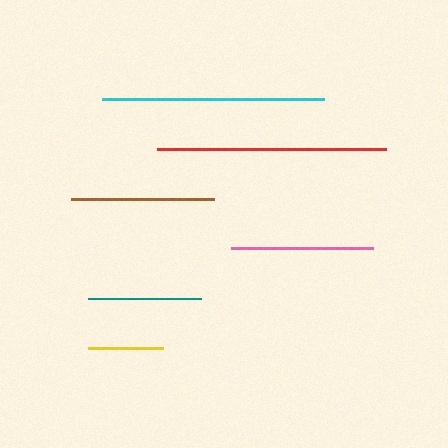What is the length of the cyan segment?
The cyan segment is approximately 223 pixels long.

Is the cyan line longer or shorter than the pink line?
The cyan line is longer than the pink line.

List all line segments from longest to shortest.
From longest to shortest: red, cyan, brown, pink, teal, yellow.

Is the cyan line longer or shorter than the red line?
The red line is longer than the cyan line.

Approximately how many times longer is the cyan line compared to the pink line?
The cyan line is approximately 1.6 times the length of the pink line.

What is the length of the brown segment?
The brown segment is approximately 143 pixels long.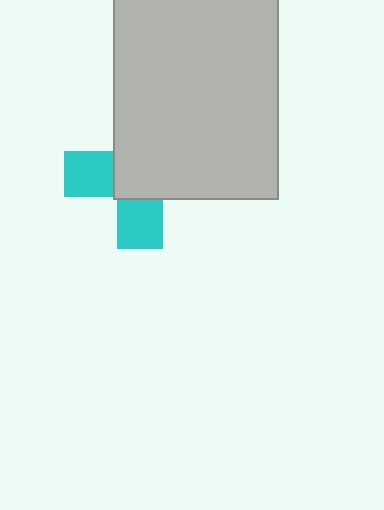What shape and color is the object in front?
The object in front is a light gray rectangle.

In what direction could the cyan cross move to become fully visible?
The cyan cross could move toward the lower-left. That would shift it out from behind the light gray rectangle entirely.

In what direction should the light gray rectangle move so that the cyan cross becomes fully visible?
The light gray rectangle should move toward the upper-right. That is the shortest direction to clear the overlap and leave the cyan cross fully visible.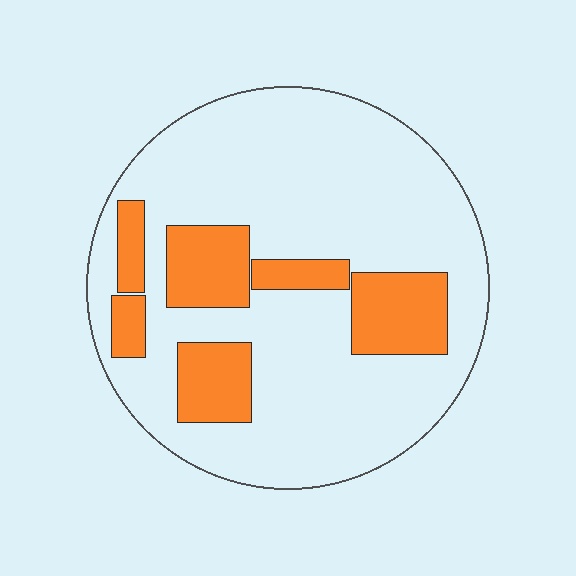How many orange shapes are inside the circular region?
6.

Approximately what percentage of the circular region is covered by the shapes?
Approximately 25%.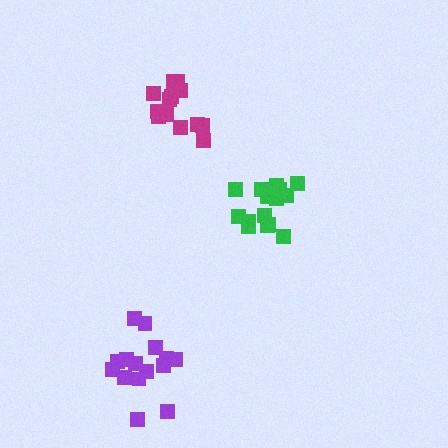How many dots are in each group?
Group 1: 15 dots, Group 2: 15 dots, Group 3: 13 dots (43 total).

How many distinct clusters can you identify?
There are 3 distinct clusters.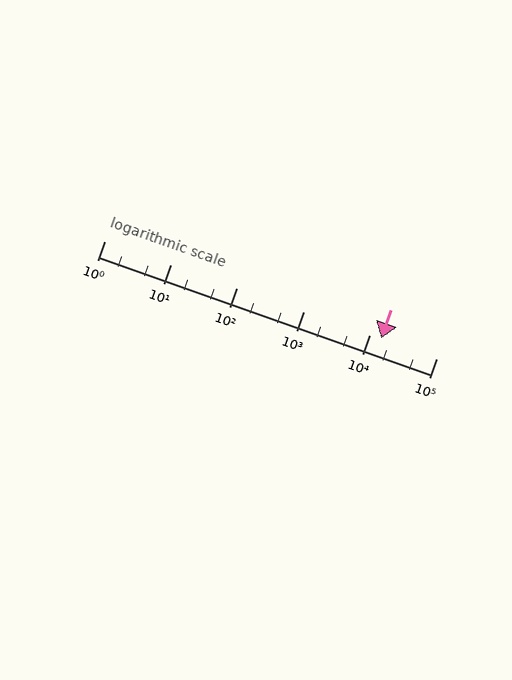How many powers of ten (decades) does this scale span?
The scale spans 5 decades, from 1 to 100000.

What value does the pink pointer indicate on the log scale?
The pointer indicates approximately 15000.